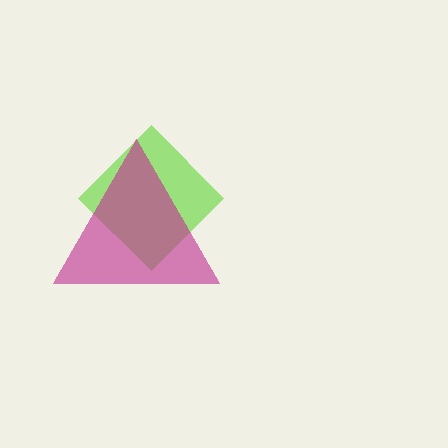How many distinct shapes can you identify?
There are 2 distinct shapes: a lime diamond, a magenta triangle.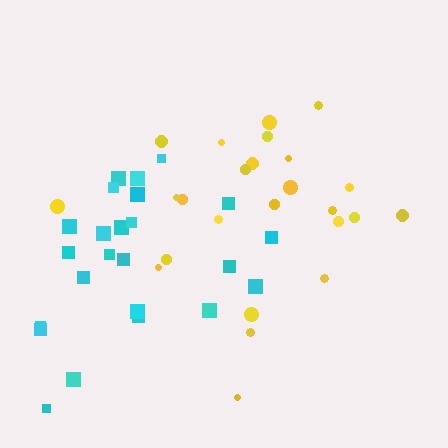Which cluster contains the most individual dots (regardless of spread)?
Yellow (25).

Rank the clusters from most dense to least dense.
cyan, yellow.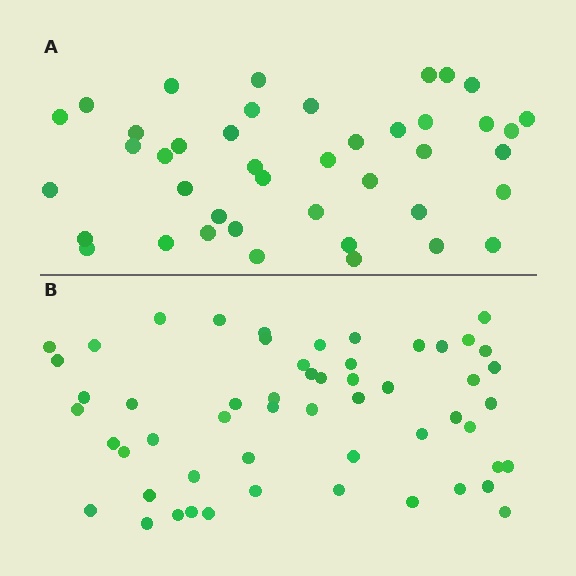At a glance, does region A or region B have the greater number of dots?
Region B (the bottom region) has more dots.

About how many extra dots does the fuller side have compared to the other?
Region B has approximately 15 more dots than region A.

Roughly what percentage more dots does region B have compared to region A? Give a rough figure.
About 30% more.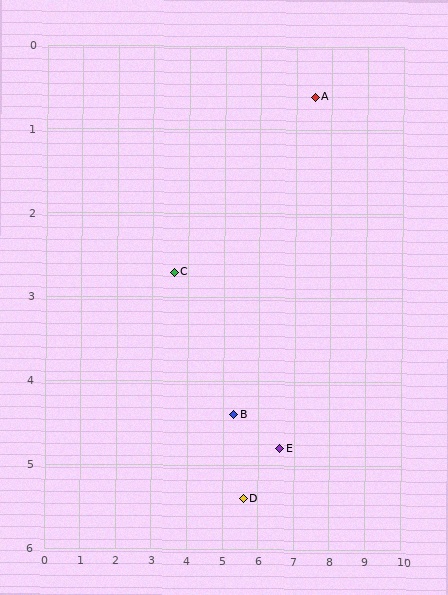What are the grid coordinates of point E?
Point E is at approximately (6.6, 4.8).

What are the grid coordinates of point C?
Point C is at approximately (3.6, 2.7).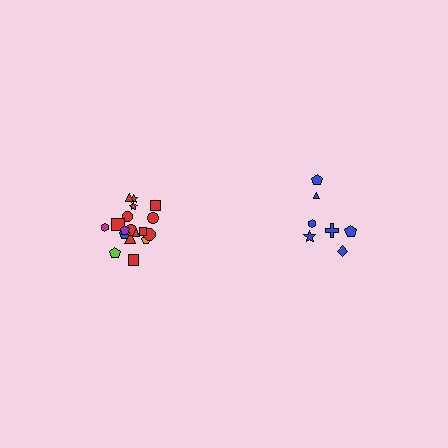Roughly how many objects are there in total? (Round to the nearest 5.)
Roughly 25 objects in total.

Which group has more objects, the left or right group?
The left group.